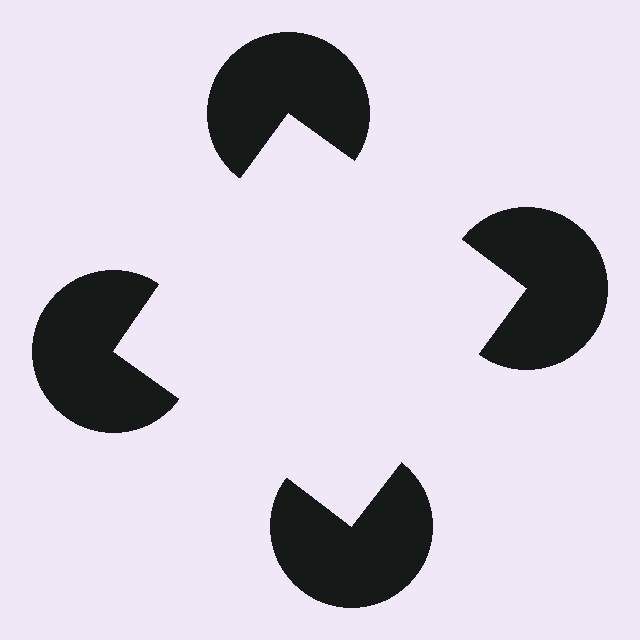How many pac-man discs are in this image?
There are 4 — one at each vertex of the illusory square.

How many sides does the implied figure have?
4 sides.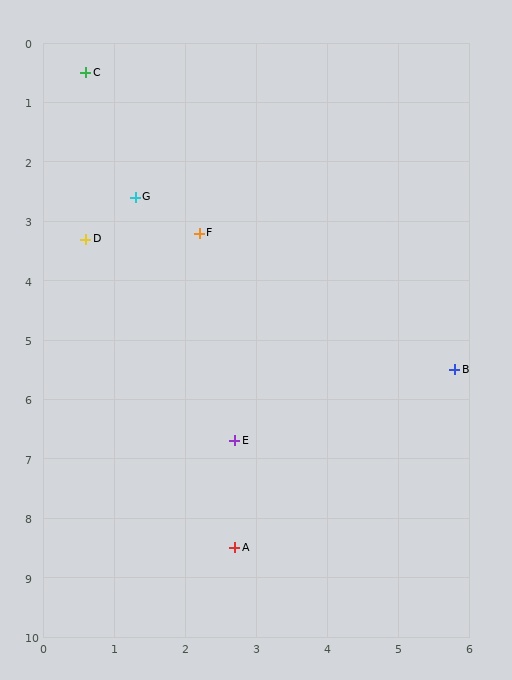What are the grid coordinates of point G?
Point G is at approximately (1.3, 2.6).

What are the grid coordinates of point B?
Point B is at approximately (5.8, 5.5).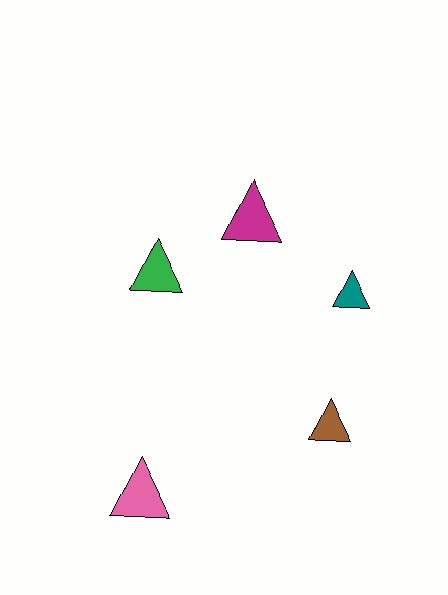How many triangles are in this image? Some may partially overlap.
There are 5 triangles.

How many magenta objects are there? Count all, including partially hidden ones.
There is 1 magenta object.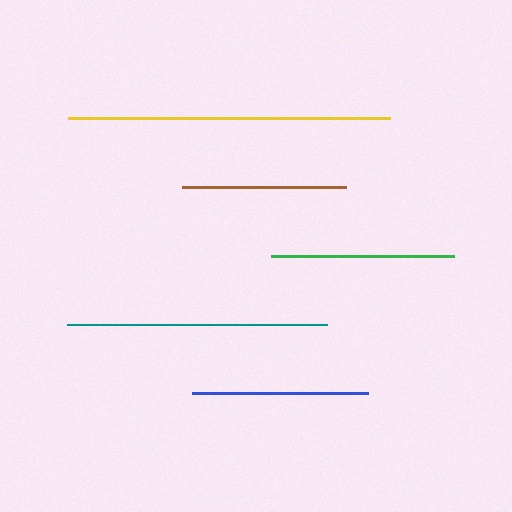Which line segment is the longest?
The yellow line is the longest at approximately 322 pixels.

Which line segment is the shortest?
The brown line is the shortest at approximately 164 pixels.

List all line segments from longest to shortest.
From longest to shortest: yellow, teal, green, blue, brown.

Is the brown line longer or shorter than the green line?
The green line is longer than the brown line.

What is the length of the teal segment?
The teal segment is approximately 259 pixels long.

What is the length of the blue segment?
The blue segment is approximately 176 pixels long.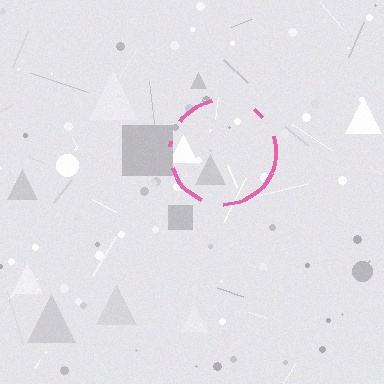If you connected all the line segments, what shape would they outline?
They would outline a circle.